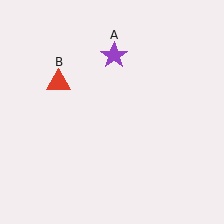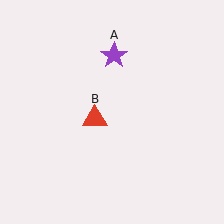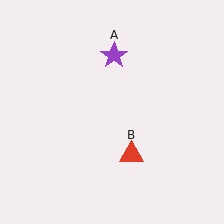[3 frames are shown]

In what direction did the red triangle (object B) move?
The red triangle (object B) moved down and to the right.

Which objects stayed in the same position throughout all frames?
Purple star (object A) remained stationary.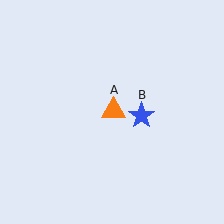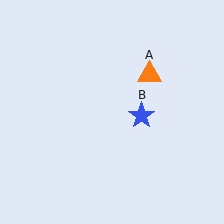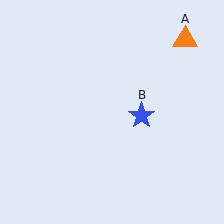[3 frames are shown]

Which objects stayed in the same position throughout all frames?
Blue star (object B) remained stationary.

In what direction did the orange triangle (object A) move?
The orange triangle (object A) moved up and to the right.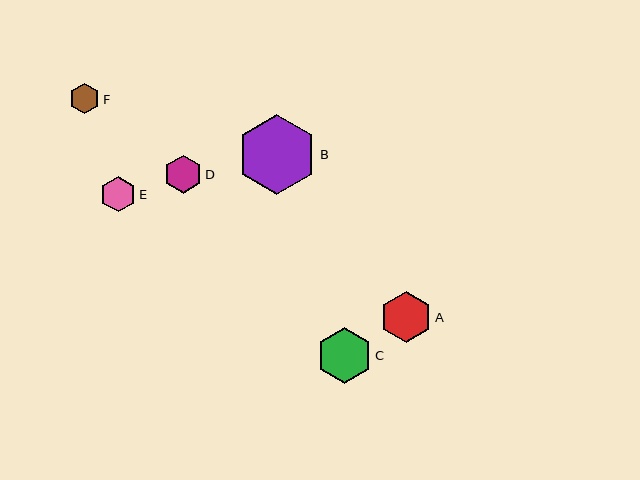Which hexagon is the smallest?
Hexagon F is the smallest with a size of approximately 31 pixels.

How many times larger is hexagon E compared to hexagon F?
Hexagon E is approximately 1.1 times the size of hexagon F.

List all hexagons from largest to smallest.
From largest to smallest: B, C, A, D, E, F.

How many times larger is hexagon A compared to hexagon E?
Hexagon A is approximately 1.5 times the size of hexagon E.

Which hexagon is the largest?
Hexagon B is the largest with a size of approximately 80 pixels.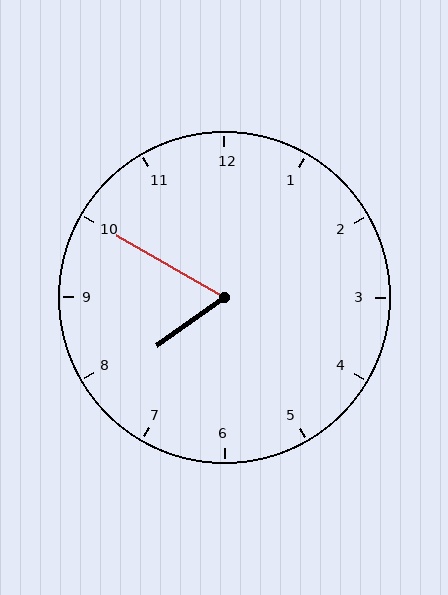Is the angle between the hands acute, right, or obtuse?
It is acute.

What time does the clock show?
7:50.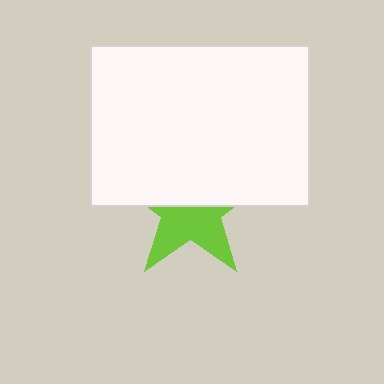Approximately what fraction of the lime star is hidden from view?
Roughly 53% of the lime star is hidden behind the white rectangle.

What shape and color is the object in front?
The object in front is a white rectangle.